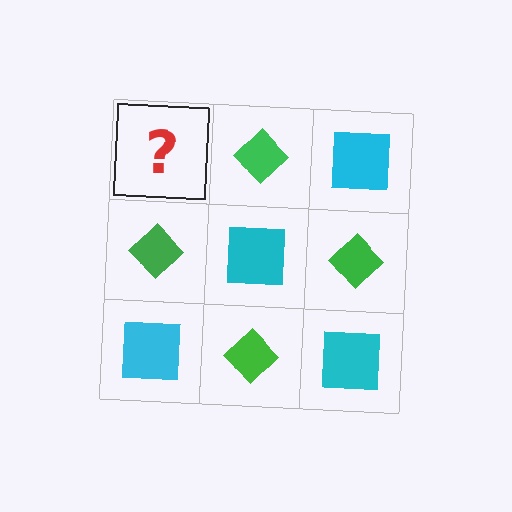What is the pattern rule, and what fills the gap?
The rule is that it alternates cyan square and green diamond in a checkerboard pattern. The gap should be filled with a cyan square.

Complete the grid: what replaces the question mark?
The question mark should be replaced with a cyan square.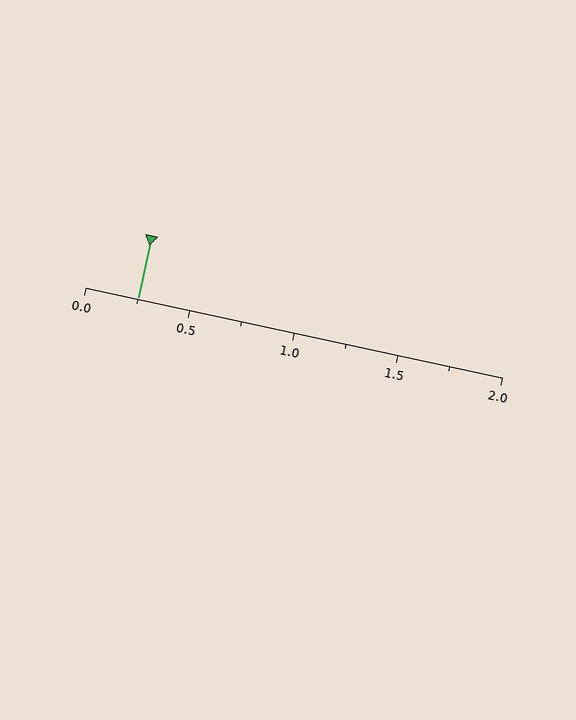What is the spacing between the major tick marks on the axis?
The major ticks are spaced 0.5 apart.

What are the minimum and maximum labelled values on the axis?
The axis runs from 0.0 to 2.0.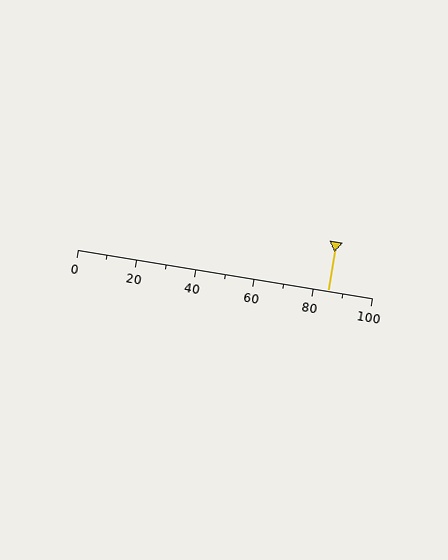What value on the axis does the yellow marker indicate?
The marker indicates approximately 85.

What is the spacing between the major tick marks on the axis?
The major ticks are spaced 20 apart.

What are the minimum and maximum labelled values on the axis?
The axis runs from 0 to 100.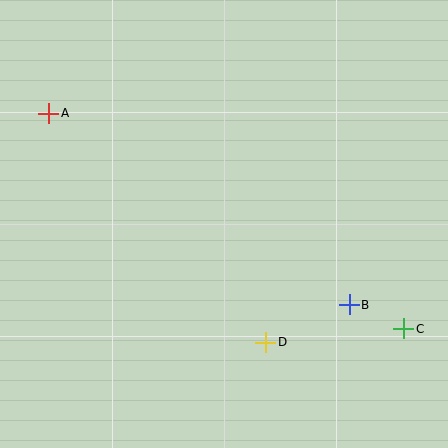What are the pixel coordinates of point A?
Point A is at (49, 113).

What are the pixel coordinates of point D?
Point D is at (266, 342).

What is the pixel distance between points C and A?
The distance between C and A is 415 pixels.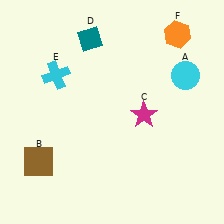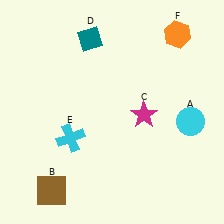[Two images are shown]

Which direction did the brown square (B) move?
The brown square (B) moved down.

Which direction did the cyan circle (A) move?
The cyan circle (A) moved down.